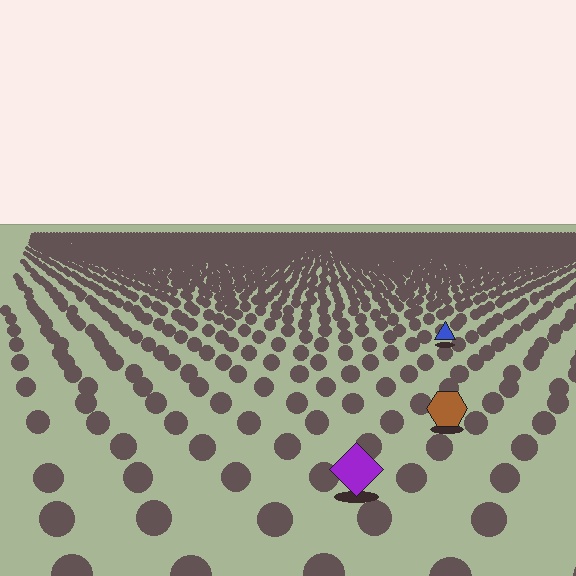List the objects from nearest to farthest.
From nearest to farthest: the purple diamond, the brown hexagon, the blue triangle.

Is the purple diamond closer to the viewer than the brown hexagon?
Yes. The purple diamond is closer — you can tell from the texture gradient: the ground texture is coarser near it.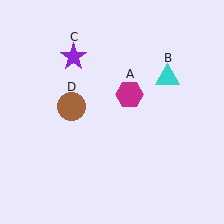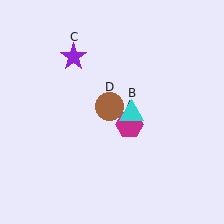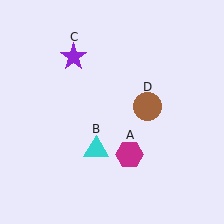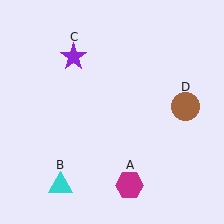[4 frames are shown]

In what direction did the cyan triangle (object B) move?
The cyan triangle (object B) moved down and to the left.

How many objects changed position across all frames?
3 objects changed position: magenta hexagon (object A), cyan triangle (object B), brown circle (object D).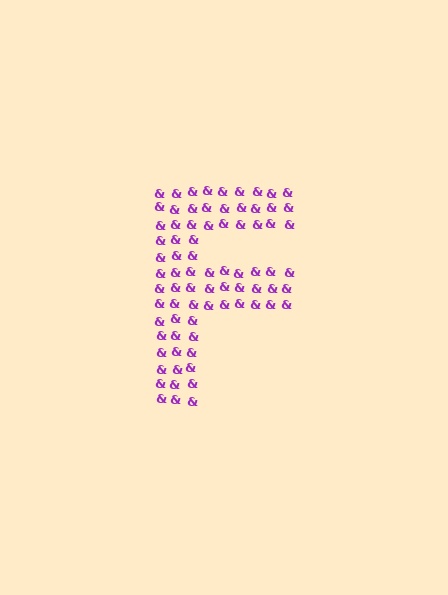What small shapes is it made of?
It is made of small ampersands.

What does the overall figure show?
The overall figure shows the letter F.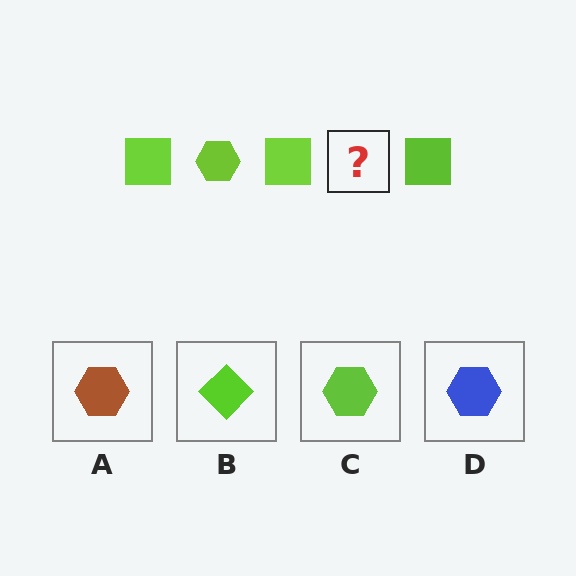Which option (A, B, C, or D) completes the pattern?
C.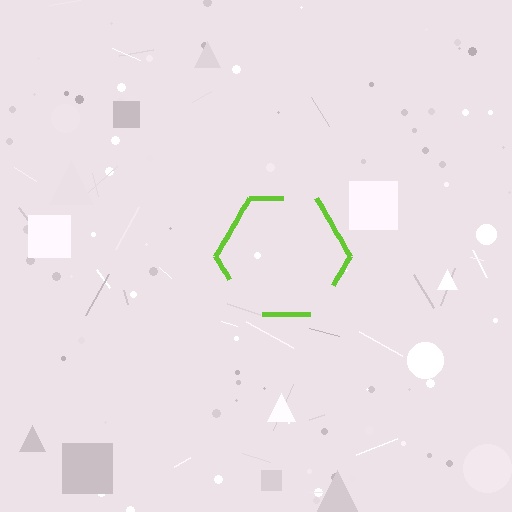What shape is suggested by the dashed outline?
The dashed outline suggests a hexagon.